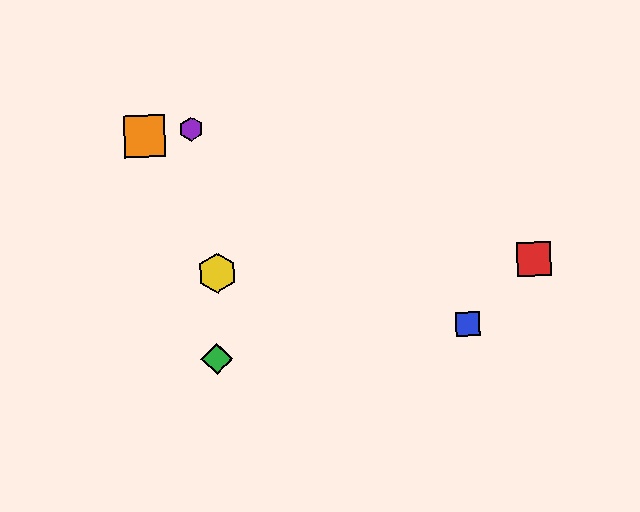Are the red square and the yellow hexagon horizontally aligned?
Yes, both are at y≈259.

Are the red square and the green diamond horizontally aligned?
No, the red square is at y≈259 and the green diamond is at y≈359.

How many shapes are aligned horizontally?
2 shapes (the red square, the yellow hexagon) are aligned horizontally.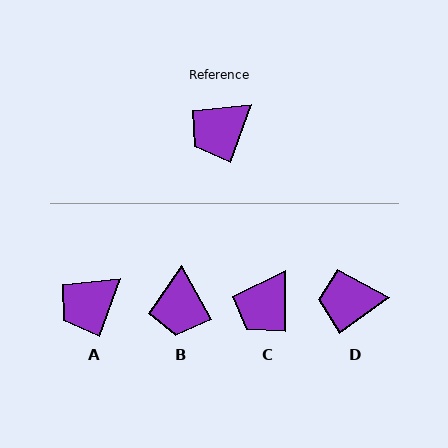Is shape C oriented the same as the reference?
No, it is off by about 20 degrees.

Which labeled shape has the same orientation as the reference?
A.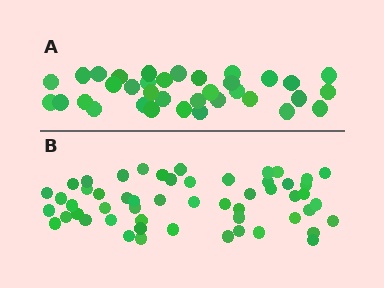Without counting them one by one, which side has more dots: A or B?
Region B (the bottom region) has more dots.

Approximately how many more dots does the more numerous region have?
Region B has approximately 20 more dots than region A.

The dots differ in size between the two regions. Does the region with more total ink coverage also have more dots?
No. Region A has more total ink coverage because its dots are larger, but region B actually contains more individual dots. Total area can be misleading — the number of items is what matters here.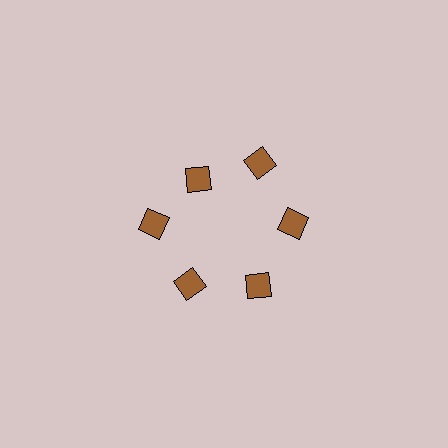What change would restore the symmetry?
The symmetry would be restored by moving it outward, back onto the ring so that all 6 diamonds sit at equal angles and equal distance from the center.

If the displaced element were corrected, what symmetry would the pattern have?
It would have 6-fold rotational symmetry — the pattern would map onto itself every 60 degrees.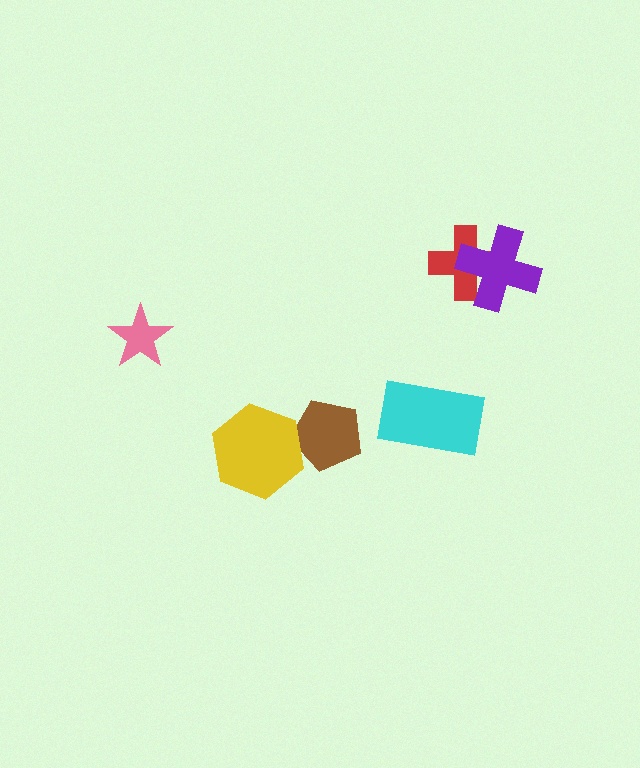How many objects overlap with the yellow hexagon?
1 object overlaps with the yellow hexagon.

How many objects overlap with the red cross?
1 object overlaps with the red cross.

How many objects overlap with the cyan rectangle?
0 objects overlap with the cyan rectangle.